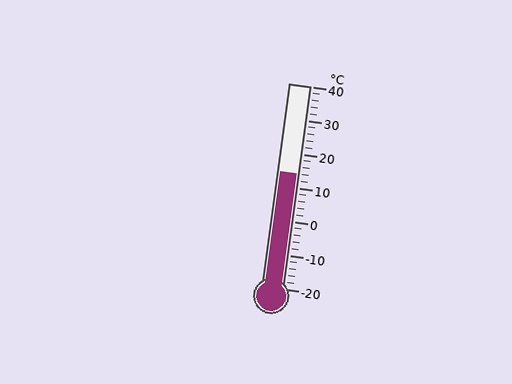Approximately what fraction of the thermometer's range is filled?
The thermometer is filled to approximately 55% of its range.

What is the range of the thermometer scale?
The thermometer scale ranges from -20°C to 40°C.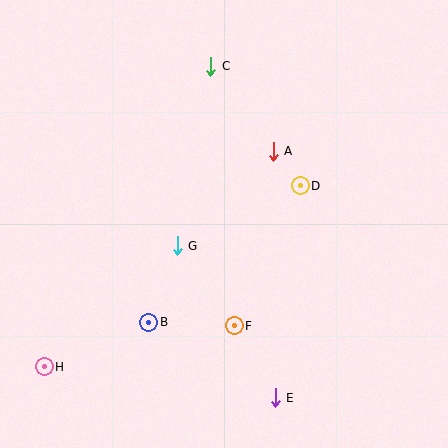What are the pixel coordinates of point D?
Point D is at (300, 186).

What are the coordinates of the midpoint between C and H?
The midpoint between C and H is at (127, 217).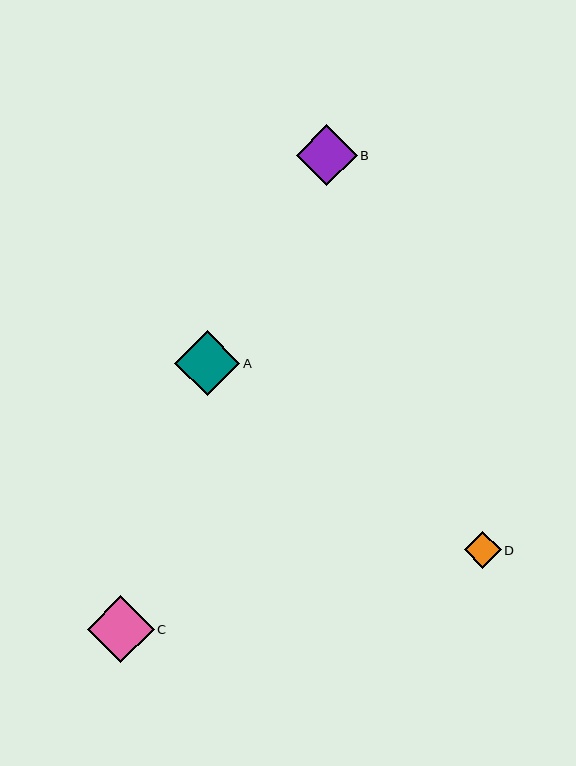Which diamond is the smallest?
Diamond D is the smallest with a size of approximately 36 pixels.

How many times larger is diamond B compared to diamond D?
Diamond B is approximately 1.7 times the size of diamond D.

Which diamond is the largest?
Diamond C is the largest with a size of approximately 67 pixels.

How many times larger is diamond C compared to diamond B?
Diamond C is approximately 1.1 times the size of diamond B.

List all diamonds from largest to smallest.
From largest to smallest: C, A, B, D.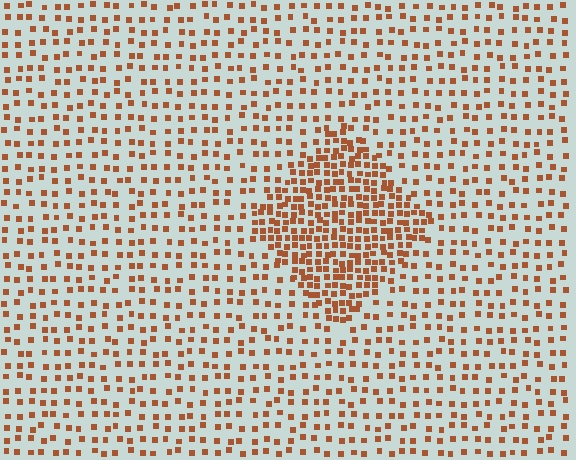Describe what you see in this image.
The image contains small brown elements arranged at two different densities. A diamond-shaped region is visible where the elements are more densely packed than the surrounding area.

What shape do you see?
I see a diamond.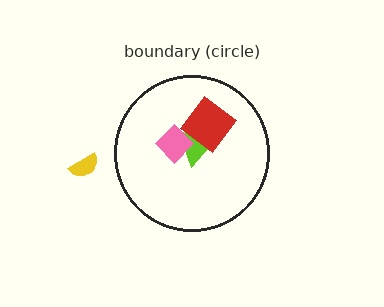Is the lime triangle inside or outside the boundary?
Inside.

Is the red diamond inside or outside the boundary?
Inside.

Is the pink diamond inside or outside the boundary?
Inside.